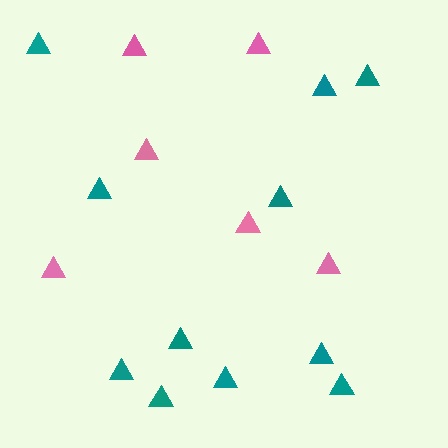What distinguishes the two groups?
There are 2 groups: one group of pink triangles (6) and one group of teal triangles (11).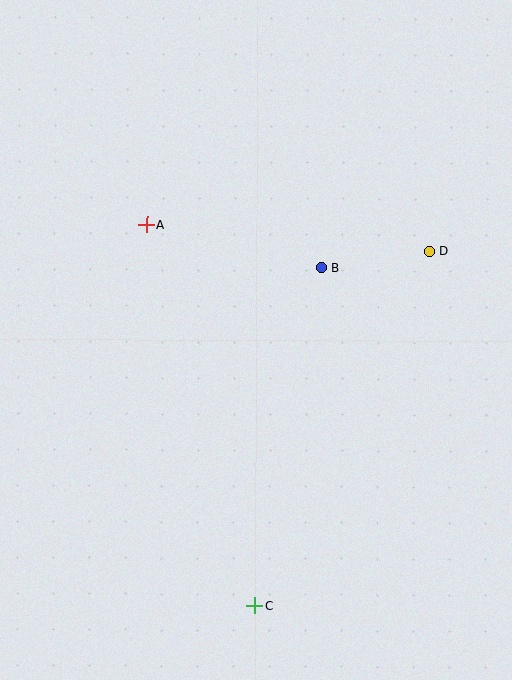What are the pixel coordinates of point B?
Point B is at (321, 268).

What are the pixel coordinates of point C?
Point C is at (255, 606).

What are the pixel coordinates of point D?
Point D is at (429, 251).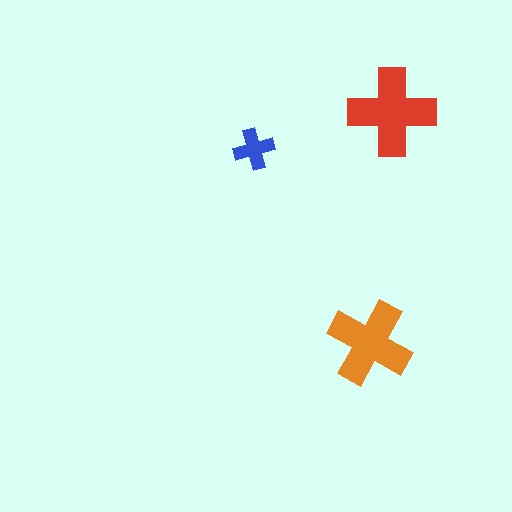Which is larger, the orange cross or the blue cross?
The orange one.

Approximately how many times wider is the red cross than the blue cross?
About 2 times wider.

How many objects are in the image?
There are 3 objects in the image.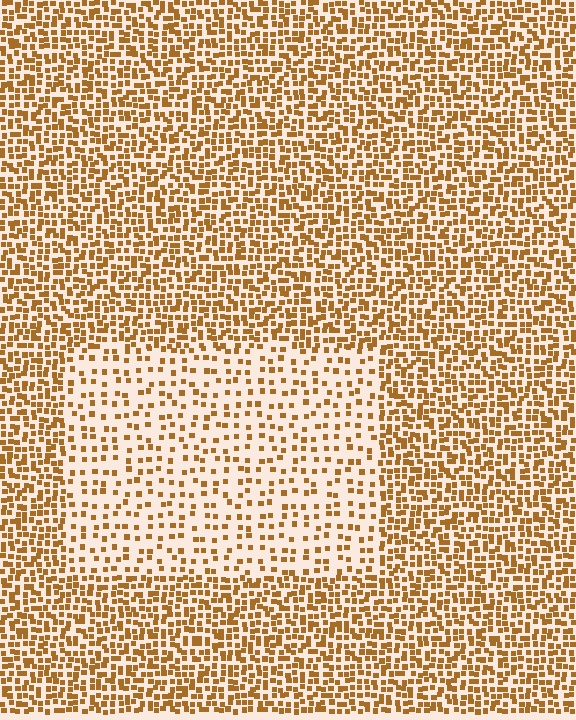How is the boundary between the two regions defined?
The boundary is defined by a change in element density (approximately 2.3x ratio). All elements are the same color, size, and shape.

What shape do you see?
I see a rectangle.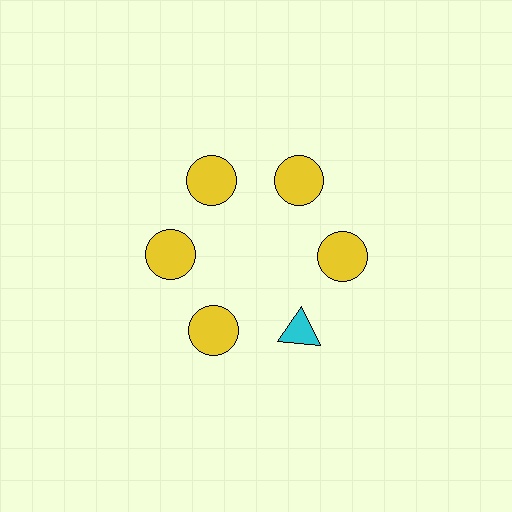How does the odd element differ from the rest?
It differs in both color (cyan instead of yellow) and shape (triangle instead of circle).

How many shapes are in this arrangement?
There are 6 shapes arranged in a ring pattern.